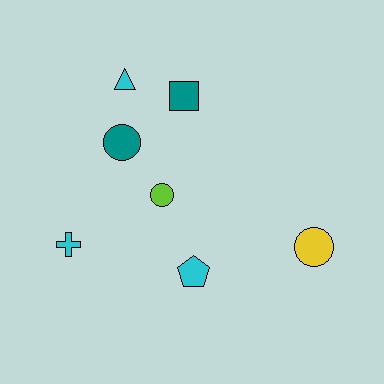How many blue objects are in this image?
There are no blue objects.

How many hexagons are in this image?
There are no hexagons.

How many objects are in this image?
There are 7 objects.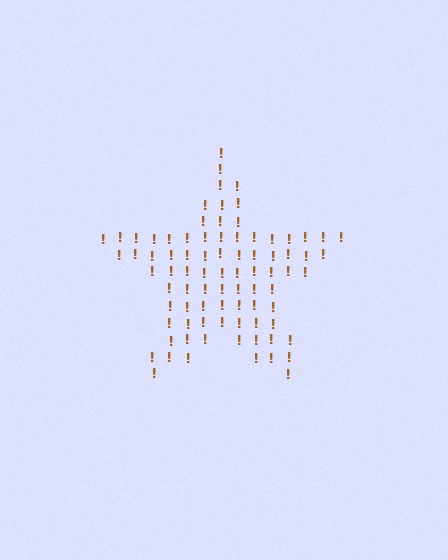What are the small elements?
The small elements are exclamation marks.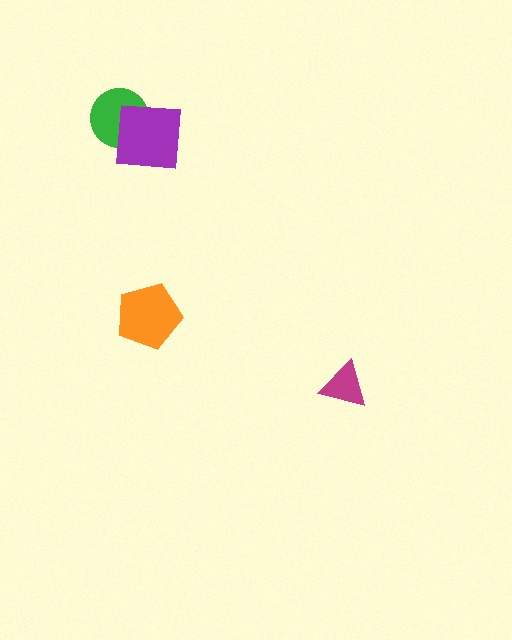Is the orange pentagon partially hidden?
No, no other shape covers it.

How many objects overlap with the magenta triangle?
0 objects overlap with the magenta triangle.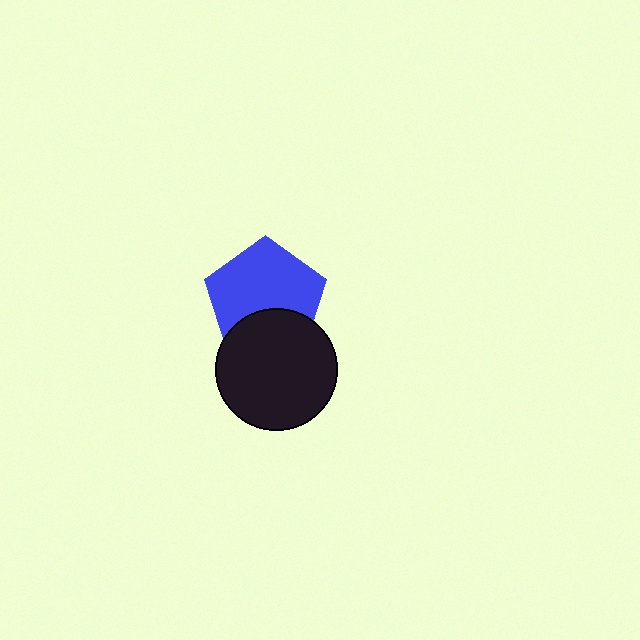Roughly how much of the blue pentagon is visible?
Most of it is visible (roughly 68%).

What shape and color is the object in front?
The object in front is a black circle.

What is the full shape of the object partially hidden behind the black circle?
The partially hidden object is a blue pentagon.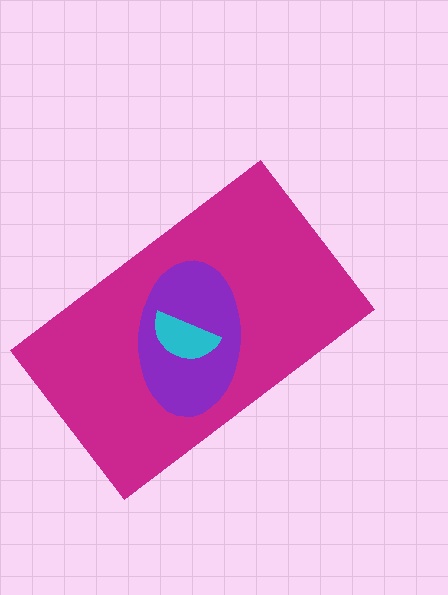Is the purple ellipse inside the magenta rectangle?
Yes.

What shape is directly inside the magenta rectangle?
The purple ellipse.